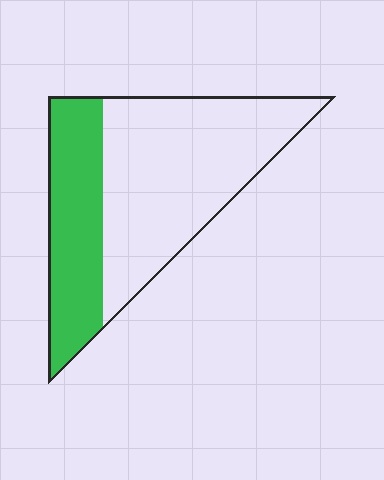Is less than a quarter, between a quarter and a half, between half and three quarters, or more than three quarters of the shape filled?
Between a quarter and a half.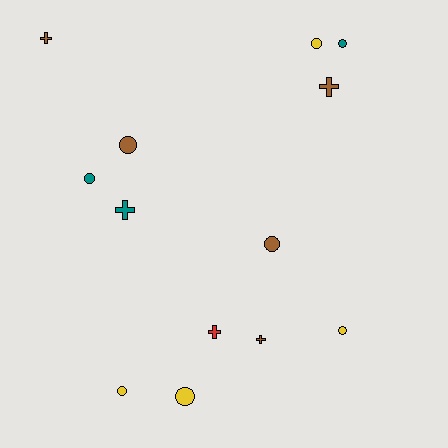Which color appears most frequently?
Brown, with 5 objects.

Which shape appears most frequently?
Circle, with 8 objects.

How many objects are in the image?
There are 13 objects.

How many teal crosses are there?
There is 1 teal cross.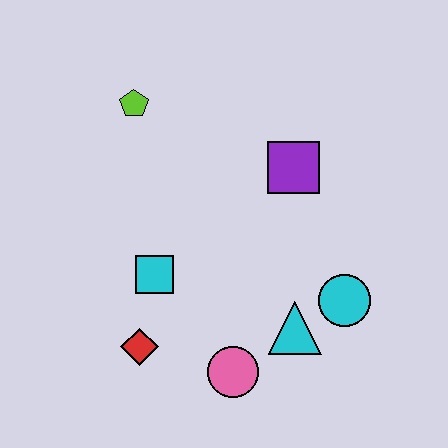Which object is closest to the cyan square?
The red diamond is closest to the cyan square.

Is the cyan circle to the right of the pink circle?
Yes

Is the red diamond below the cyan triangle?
Yes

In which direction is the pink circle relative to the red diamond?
The pink circle is to the right of the red diamond.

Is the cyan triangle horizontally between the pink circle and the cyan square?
No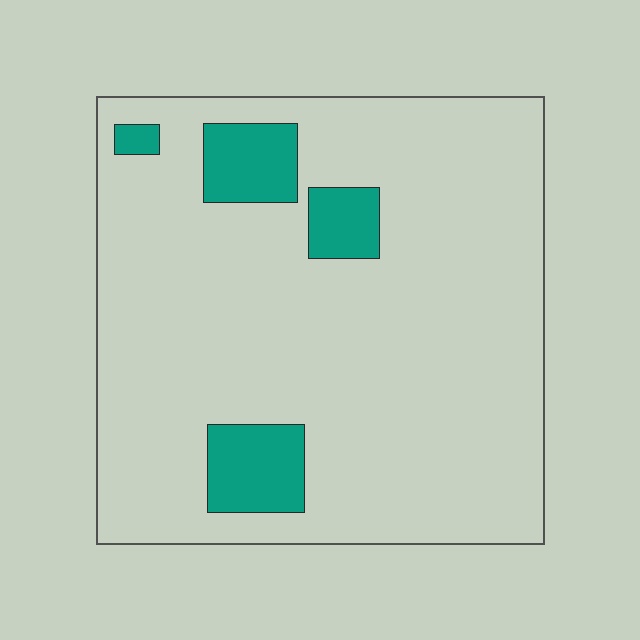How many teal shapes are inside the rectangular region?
4.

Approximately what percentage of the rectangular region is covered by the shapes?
Approximately 10%.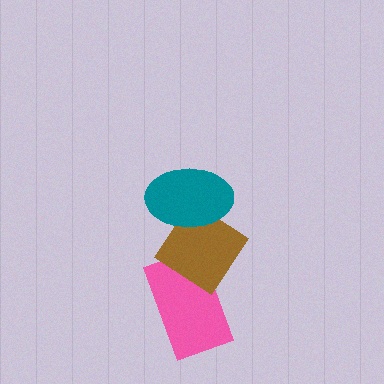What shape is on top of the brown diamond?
The teal ellipse is on top of the brown diamond.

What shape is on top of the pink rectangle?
The brown diamond is on top of the pink rectangle.